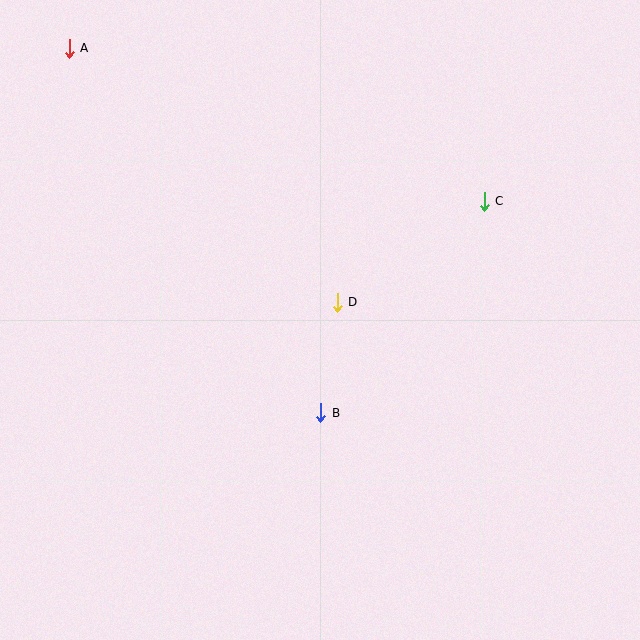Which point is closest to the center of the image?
Point D at (337, 302) is closest to the center.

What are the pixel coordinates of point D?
Point D is at (337, 302).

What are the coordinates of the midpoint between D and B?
The midpoint between D and B is at (329, 357).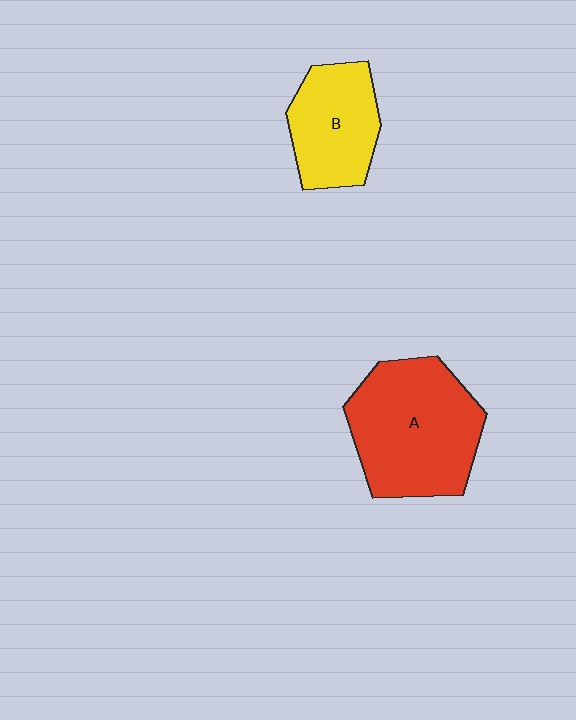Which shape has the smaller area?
Shape B (yellow).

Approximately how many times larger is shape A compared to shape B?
Approximately 1.6 times.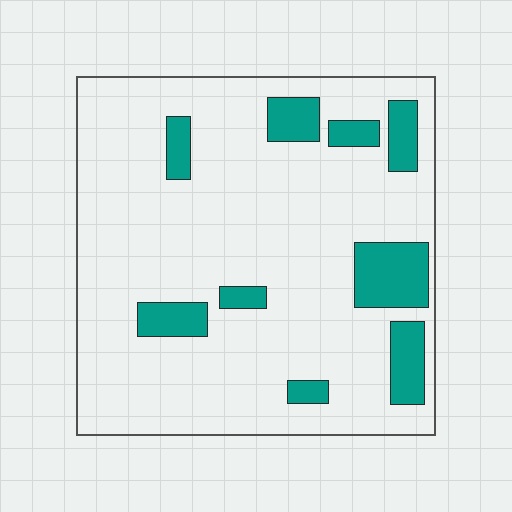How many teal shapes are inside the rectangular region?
9.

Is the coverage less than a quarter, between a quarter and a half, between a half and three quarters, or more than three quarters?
Less than a quarter.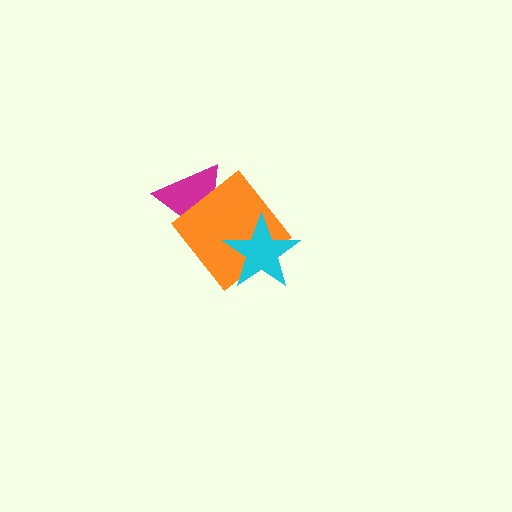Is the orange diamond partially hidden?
Yes, it is partially covered by another shape.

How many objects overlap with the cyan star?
1 object overlaps with the cyan star.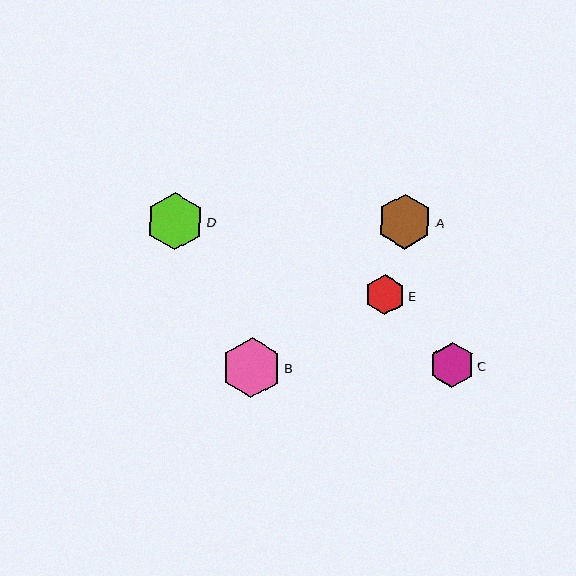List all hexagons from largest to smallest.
From largest to smallest: B, D, A, C, E.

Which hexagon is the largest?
Hexagon B is the largest with a size of approximately 60 pixels.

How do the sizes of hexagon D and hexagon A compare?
Hexagon D and hexagon A are approximately the same size.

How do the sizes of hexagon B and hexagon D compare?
Hexagon B and hexagon D are approximately the same size.